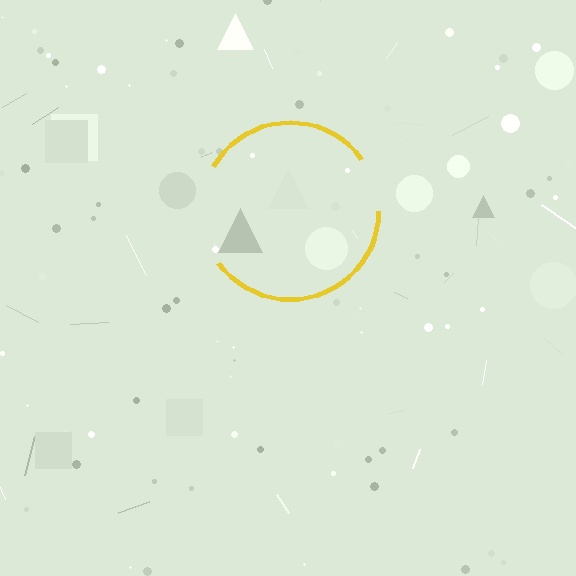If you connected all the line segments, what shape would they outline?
They would outline a circle.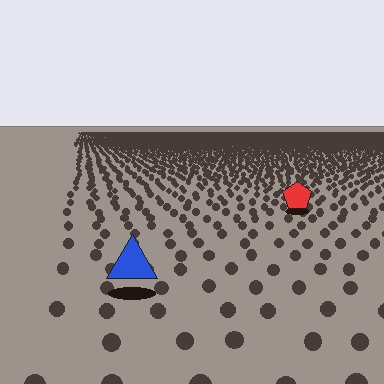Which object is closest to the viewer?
The blue triangle is closest. The texture marks near it are larger and more spread out.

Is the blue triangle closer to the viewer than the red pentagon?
Yes. The blue triangle is closer — you can tell from the texture gradient: the ground texture is coarser near it.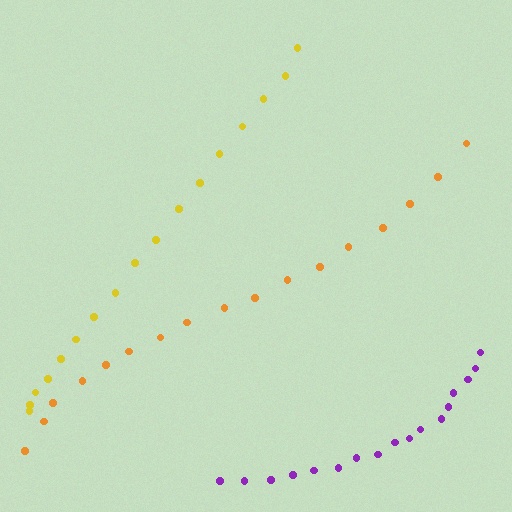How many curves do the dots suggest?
There are 3 distinct paths.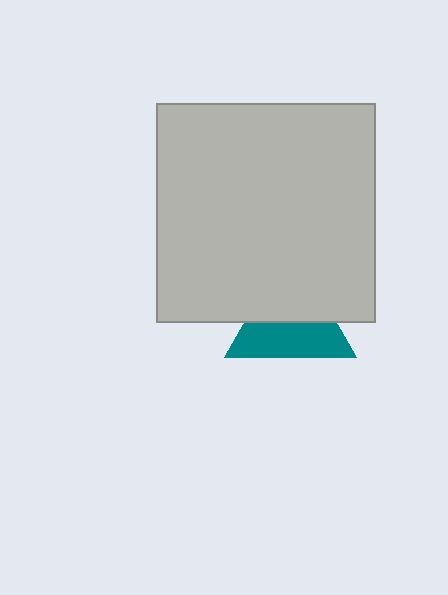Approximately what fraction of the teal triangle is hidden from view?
Roughly 50% of the teal triangle is hidden behind the light gray square.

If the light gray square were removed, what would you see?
You would see the complete teal triangle.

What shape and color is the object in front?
The object in front is a light gray square.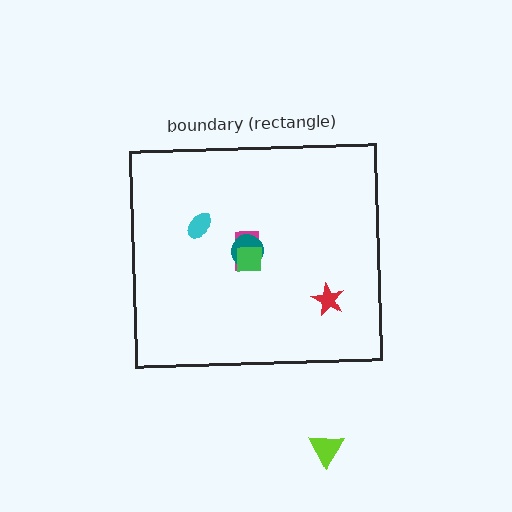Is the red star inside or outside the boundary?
Inside.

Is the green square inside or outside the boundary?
Inside.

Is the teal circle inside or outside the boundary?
Inside.